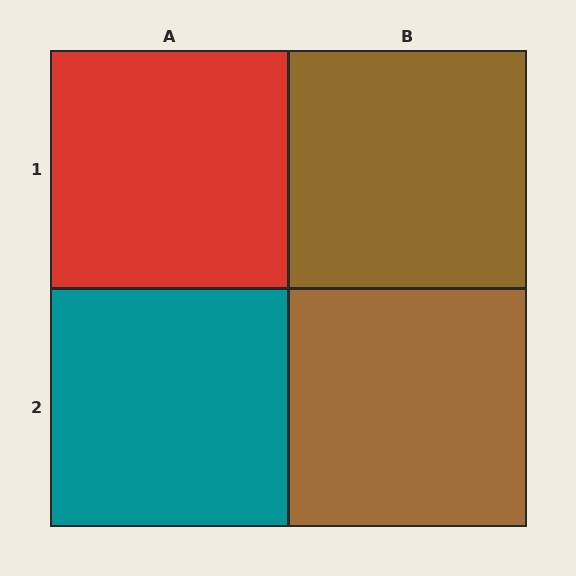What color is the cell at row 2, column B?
Brown.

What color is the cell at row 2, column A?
Teal.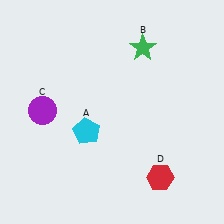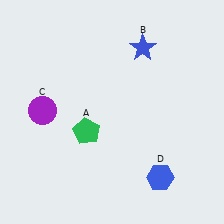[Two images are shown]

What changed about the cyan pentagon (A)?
In Image 1, A is cyan. In Image 2, it changed to green.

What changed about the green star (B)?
In Image 1, B is green. In Image 2, it changed to blue.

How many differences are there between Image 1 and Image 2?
There are 3 differences between the two images.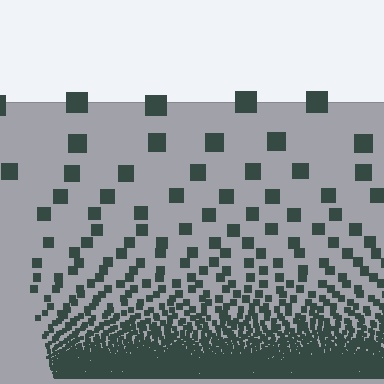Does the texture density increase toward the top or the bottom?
Density increases toward the bottom.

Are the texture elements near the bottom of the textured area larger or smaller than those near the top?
Smaller. The gradient is inverted — elements near the bottom are smaller and denser.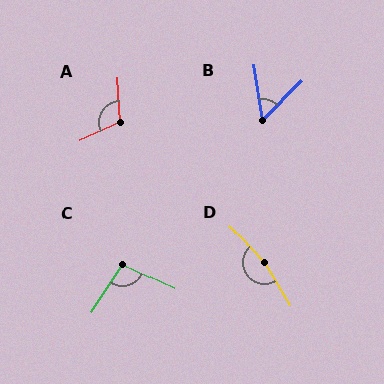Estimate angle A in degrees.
Approximately 112 degrees.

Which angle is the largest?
D, at approximately 168 degrees.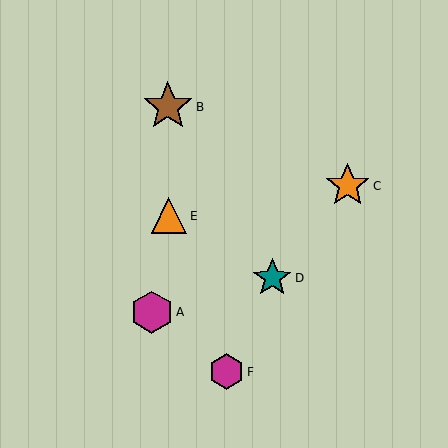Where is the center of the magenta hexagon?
The center of the magenta hexagon is at (152, 312).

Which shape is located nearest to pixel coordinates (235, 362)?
The magenta hexagon (labeled F) at (226, 372) is nearest to that location.